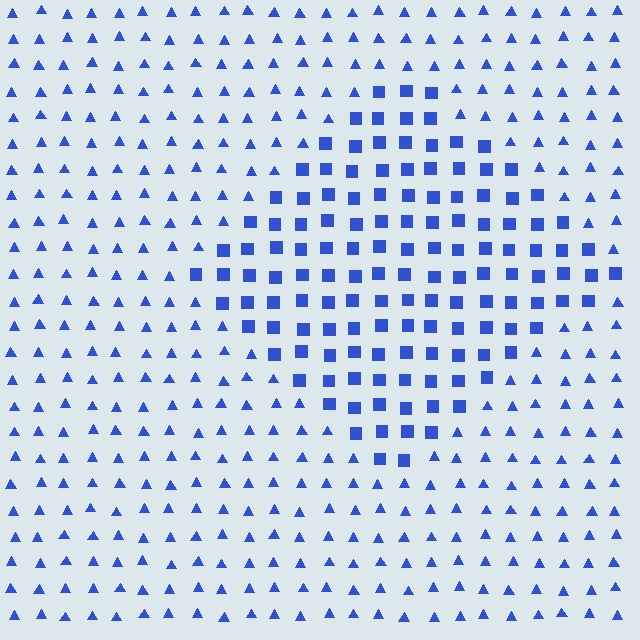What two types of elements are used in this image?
The image uses squares inside the diamond region and triangles outside it.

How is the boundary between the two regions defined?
The boundary is defined by a change in element shape: squares inside vs. triangles outside. All elements share the same color and spacing.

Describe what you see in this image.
The image is filled with small blue elements arranged in a uniform grid. A diamond-shaped region contains squares, while the surrounding area contains triangles. The boundary is defined purely by the change in element shape.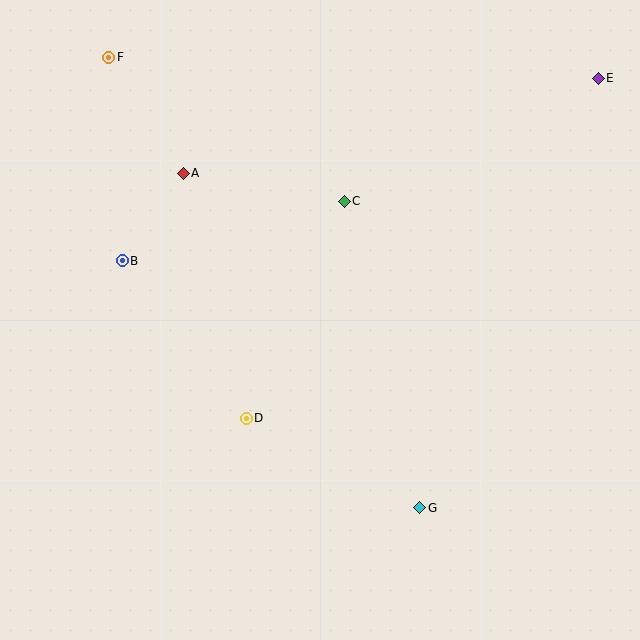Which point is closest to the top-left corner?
Point F is closest to the top-left corner.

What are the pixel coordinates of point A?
Point A is at (183, 173).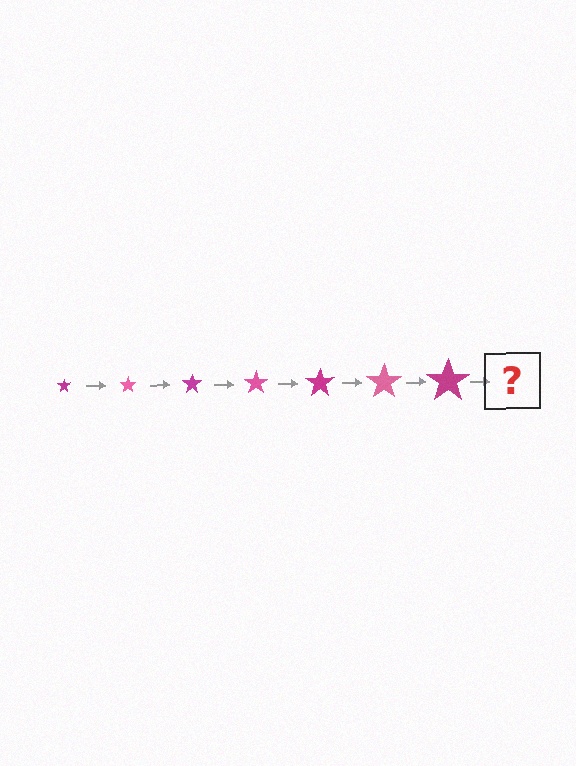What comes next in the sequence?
The next element should be a pink star, larger than the previous one.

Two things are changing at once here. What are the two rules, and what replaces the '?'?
The two rules are that the star grows larger each step and the color cycles through magenta and pink. The '?' should be a pink star, larger than the previous one.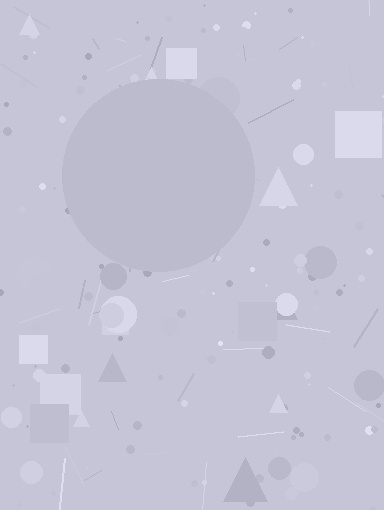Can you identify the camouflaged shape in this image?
The camouflaged shape is a circle.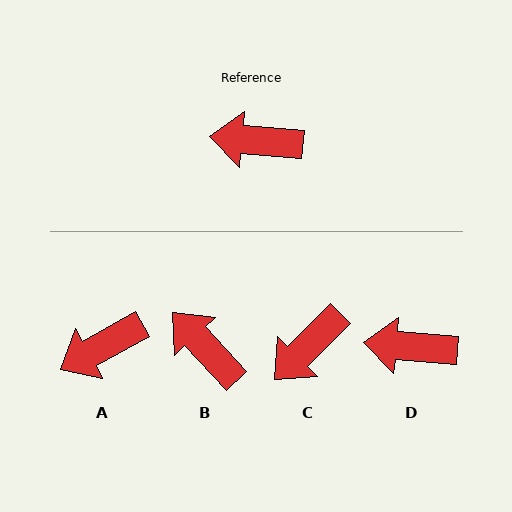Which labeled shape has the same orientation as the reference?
D.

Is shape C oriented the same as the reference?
No, it is off by about 50 degrees.